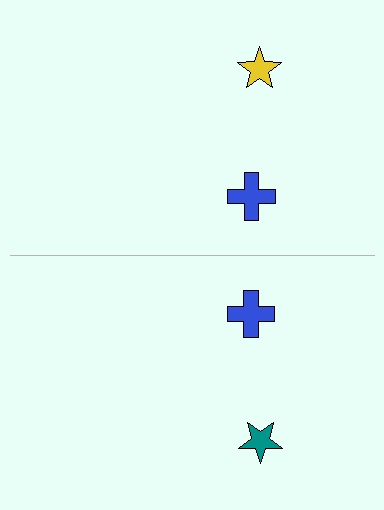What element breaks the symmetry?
The teal star on the bottom side breaks the symmetry — its mirror counterpart is yellow.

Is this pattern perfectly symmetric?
No, the pattern is not perfectly symmetric. The teal star on the bottom side breaks the symmetry — its mirror counterpart is yellow.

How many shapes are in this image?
There are 4 shapes in this image.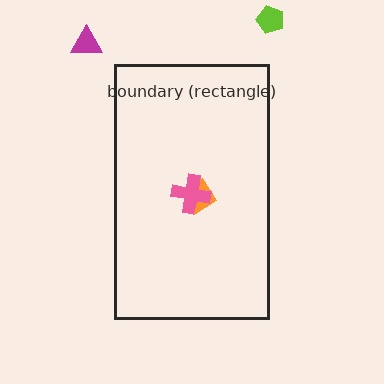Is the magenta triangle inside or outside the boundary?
Outside.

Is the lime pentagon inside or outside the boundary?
Outside.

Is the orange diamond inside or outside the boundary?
Inside.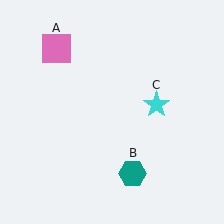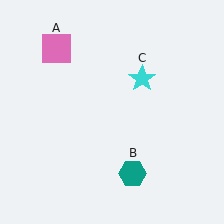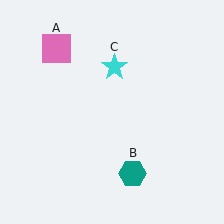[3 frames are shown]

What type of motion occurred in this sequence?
The cyan star (object C) rotated counterclockwise around the center of the scene.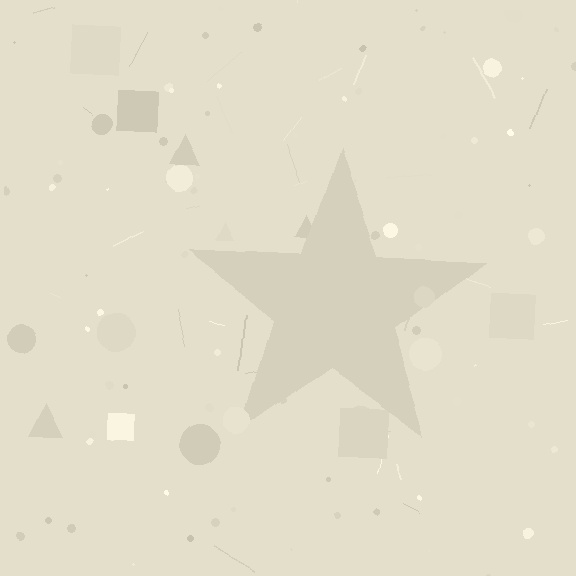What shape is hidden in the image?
A star is hidden in the image.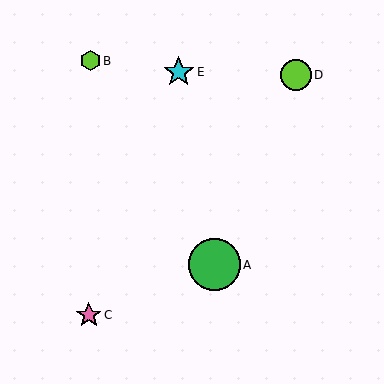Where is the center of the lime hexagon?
The center of the lime hexagon is at (90, 61).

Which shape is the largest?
The green circle (labeled A) is the largest.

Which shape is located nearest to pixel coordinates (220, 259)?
The green circle (labeled A) at (214, 265) is nearest to that location.